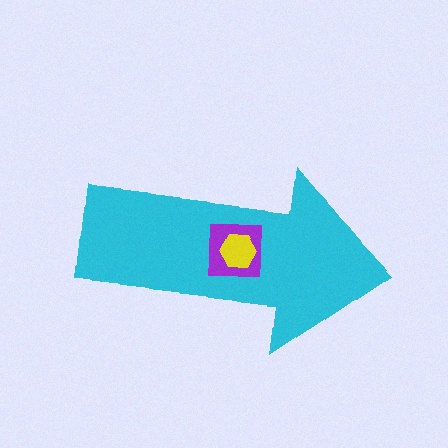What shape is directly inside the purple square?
The yellow hexagon.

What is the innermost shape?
The yellow hexagon.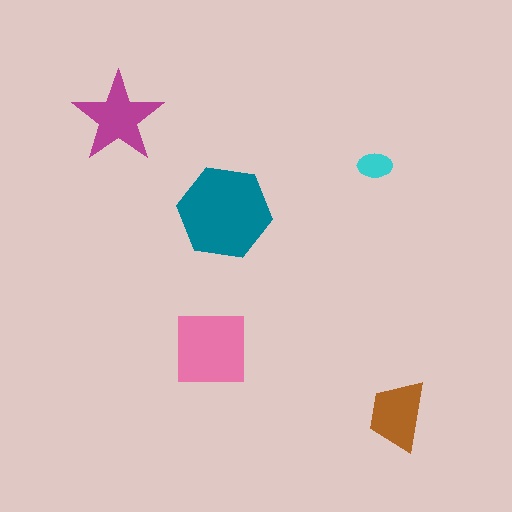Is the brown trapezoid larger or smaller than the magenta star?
Smaller.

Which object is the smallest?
The cyan ellipse.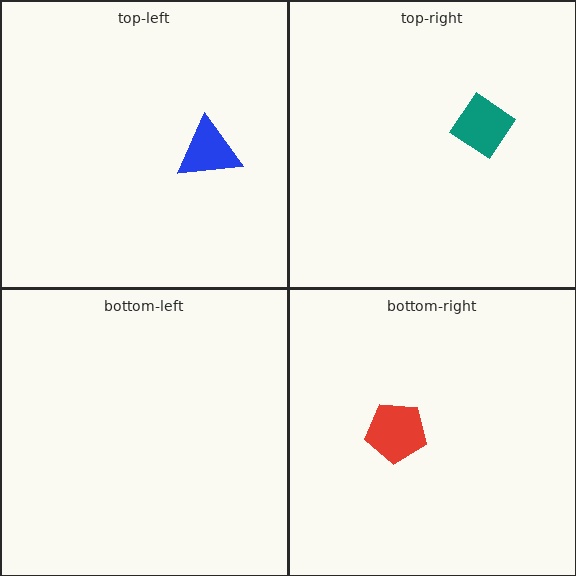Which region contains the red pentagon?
The bottom-right region.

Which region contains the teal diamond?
The top-right region.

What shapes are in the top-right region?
The teal diamond.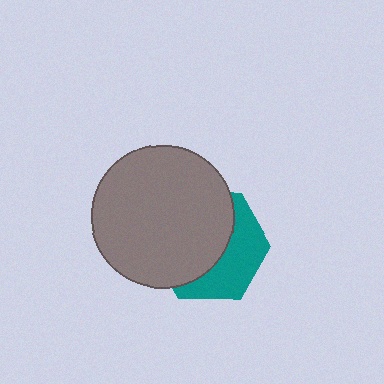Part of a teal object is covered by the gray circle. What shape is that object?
It is a hexagon.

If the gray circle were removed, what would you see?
You would see the complete teal hexagon.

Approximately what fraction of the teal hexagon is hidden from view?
Roughly 59% of the teal hexagon is hidden behind the gray circle.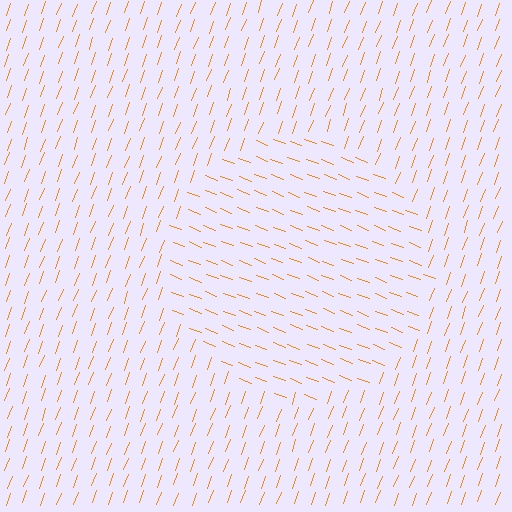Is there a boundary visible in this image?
Yes, there is a texture boundary formed by a change in line orientation.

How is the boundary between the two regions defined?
The boundary is defined purely by a change in line orientation (approximately 89 degrees difference). All lines are the same color and thickness.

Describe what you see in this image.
The image is filled with small orange line segments. A circle region in the image has lines oriented differently from the surrounding lines, creating a visible texture boundary.